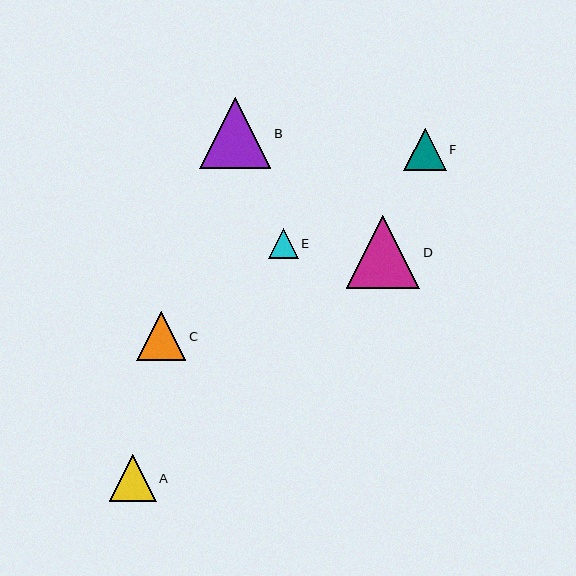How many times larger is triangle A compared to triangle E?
Triangle A is approximately 1.6 times the size of triangle E.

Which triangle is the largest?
Triangle D is the largest with a size of approximately 73 pixels.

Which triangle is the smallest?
Triangle E is the smallest with a size of approximately 30 pixels.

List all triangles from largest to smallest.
From largest to smallest: D, B, C, A, F, E.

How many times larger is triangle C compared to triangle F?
Triangle C is approximately 1.2 times the size of triangle F.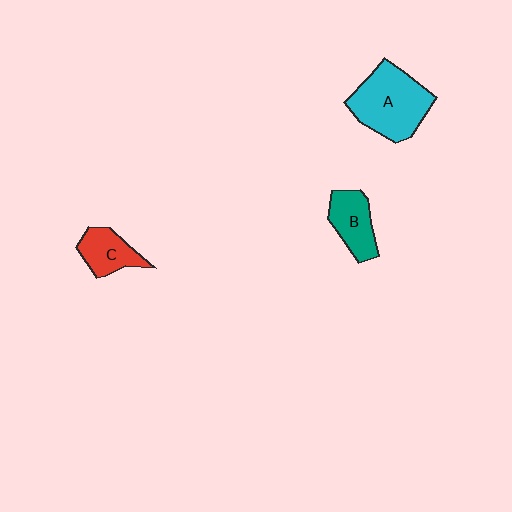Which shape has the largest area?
Shape A (cyan).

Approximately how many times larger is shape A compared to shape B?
Approximately 1.8 times.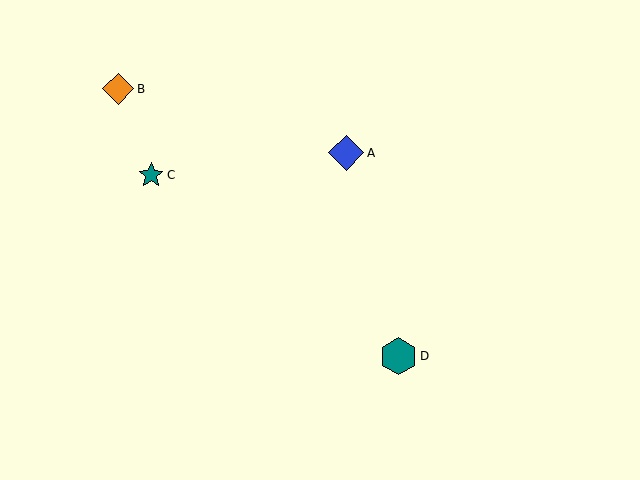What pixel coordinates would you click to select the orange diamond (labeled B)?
Click at (118, 89) to select the orange diamond B.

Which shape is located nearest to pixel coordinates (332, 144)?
The blue diamond (labeled A) at (346, 153) is nearest to that location.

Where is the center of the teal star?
The center of the teal star is at (151, 175).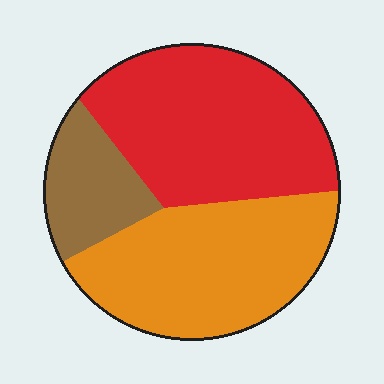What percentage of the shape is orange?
Orange takes up between a quarter and a half of the shape.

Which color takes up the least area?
Brown, at roughly 15%.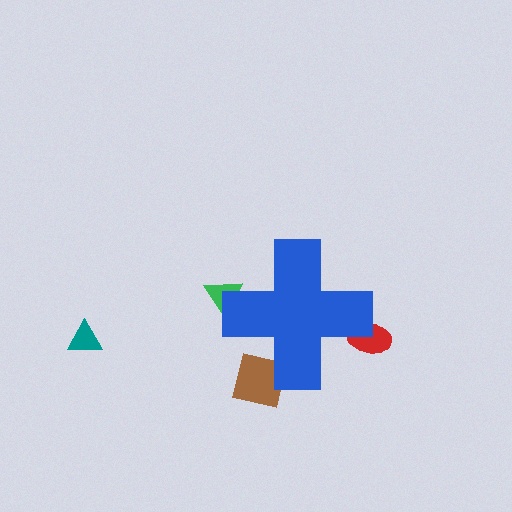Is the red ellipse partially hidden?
Yes, the red ellipse is partially hidden behind the blue cross.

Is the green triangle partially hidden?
Yes, the green triangle is partially hidden behind the blue cross.